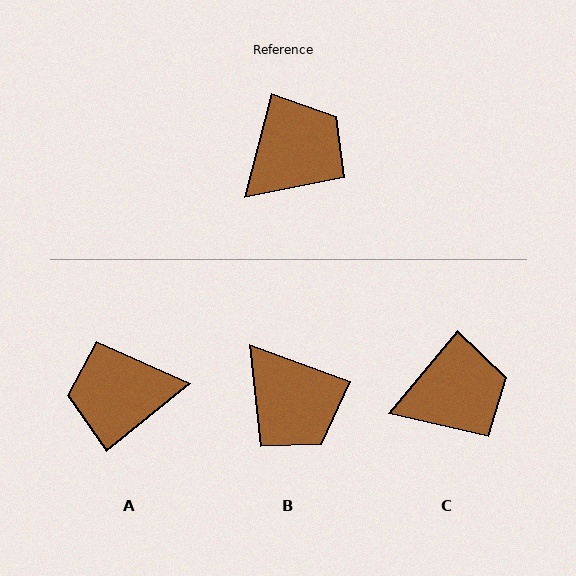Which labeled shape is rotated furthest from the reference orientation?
A, about 144 degrees away.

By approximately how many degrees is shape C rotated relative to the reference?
Approximately 25 degrees clockwise.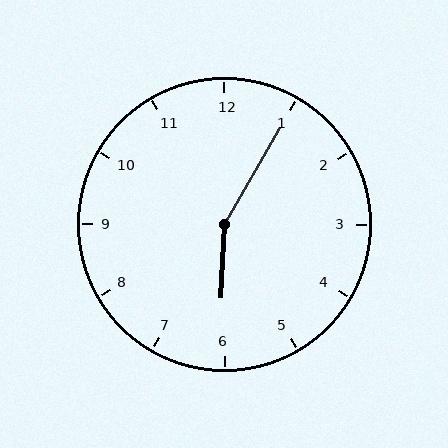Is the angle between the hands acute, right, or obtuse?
It is obtuse.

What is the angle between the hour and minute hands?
Approximately 152 degrees.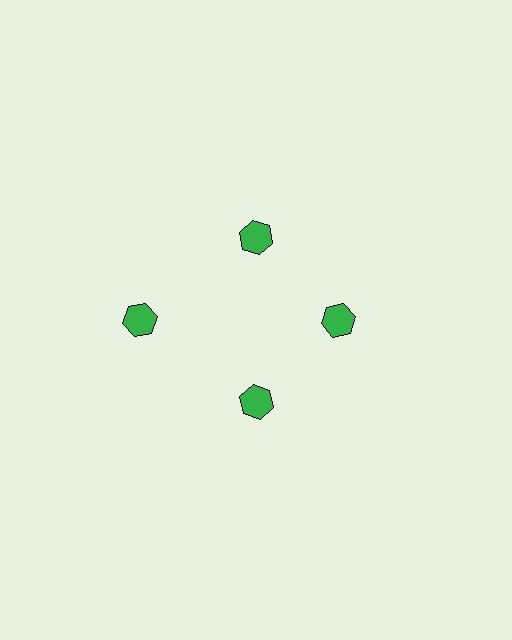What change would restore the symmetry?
The symmetry would be restored by moving it inward, back onto the ring so that all 4 hexagons sit at equal angles and equal distance from the center.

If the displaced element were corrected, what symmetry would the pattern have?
It would have 4-fold rotational symmetry — the pattern would map onto itself every 90 degrees.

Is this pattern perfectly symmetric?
No. The 4 green hexagons are arranged in a ring, but one element near the 9 o'clock position is pushed outward from the center, breaking the 4-fold rotational symmetry.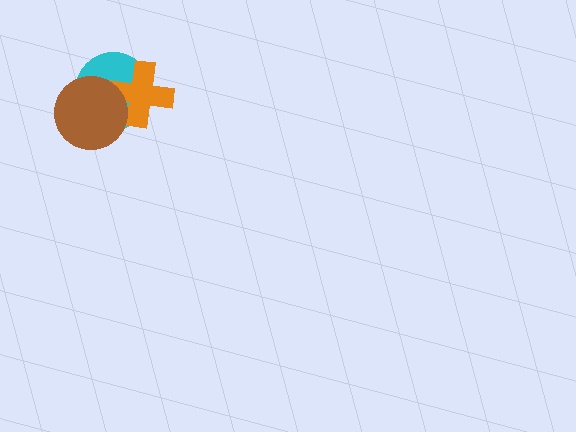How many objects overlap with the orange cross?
2 objects overlap with the orange cross.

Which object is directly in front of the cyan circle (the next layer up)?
The orange cross is directly in front of the cyan circle.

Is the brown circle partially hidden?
No, no other shape covers it.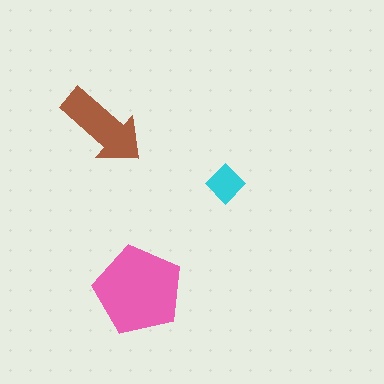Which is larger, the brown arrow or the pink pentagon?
The pink pentagon.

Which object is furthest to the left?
The brown arrow is leftmost.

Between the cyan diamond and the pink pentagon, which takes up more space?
The pink pentagon.